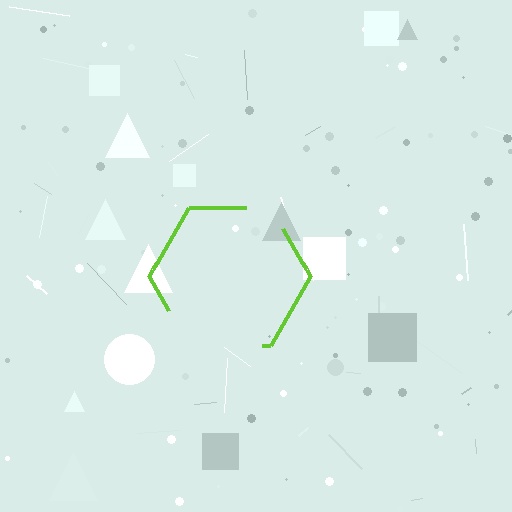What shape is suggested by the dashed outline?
The dashed outline suggests a hexagon.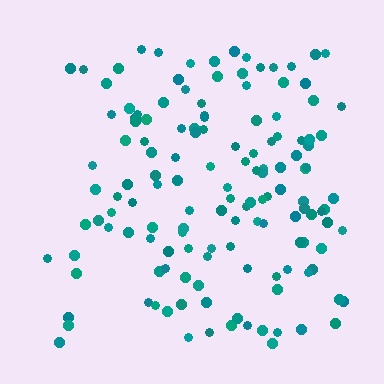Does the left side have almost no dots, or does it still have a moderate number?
Still a moderate number, just noticeably fewer than the right.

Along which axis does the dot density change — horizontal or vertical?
Horizontal.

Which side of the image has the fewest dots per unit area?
The left.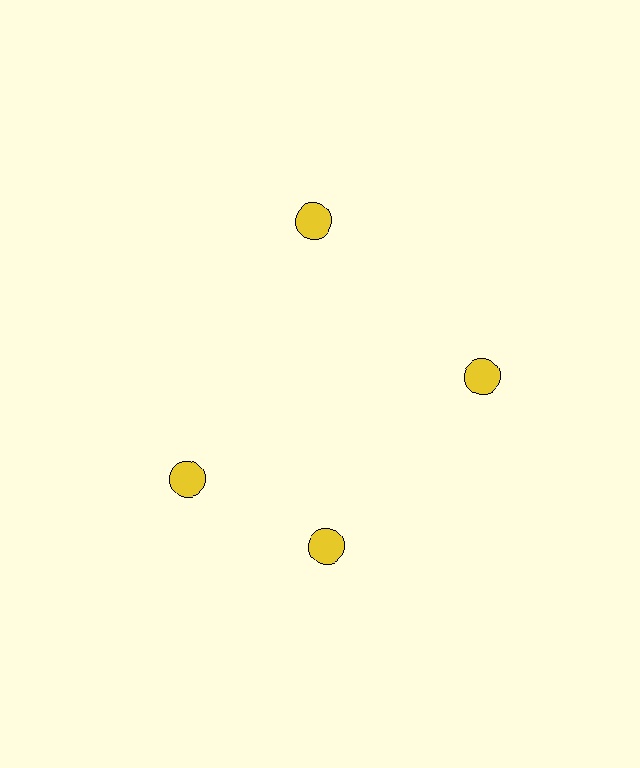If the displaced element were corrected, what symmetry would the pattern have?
It would have 4-fold rotational symmetry — the pattern would map onto itself every 90 degrees.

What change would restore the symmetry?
The symmetry would be restored by rotating it back into even spacing with its neighbors so that all 4 circles sit at equal angles and equal distance from the center.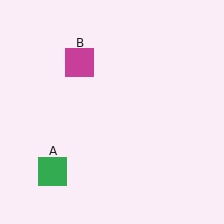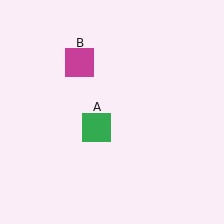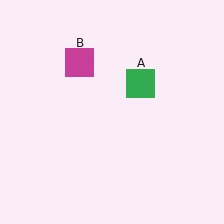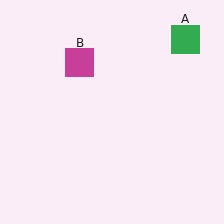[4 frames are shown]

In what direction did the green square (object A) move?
The green square (object A) moved up and to the right.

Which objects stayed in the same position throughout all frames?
Magenta square (object B) remained stationary.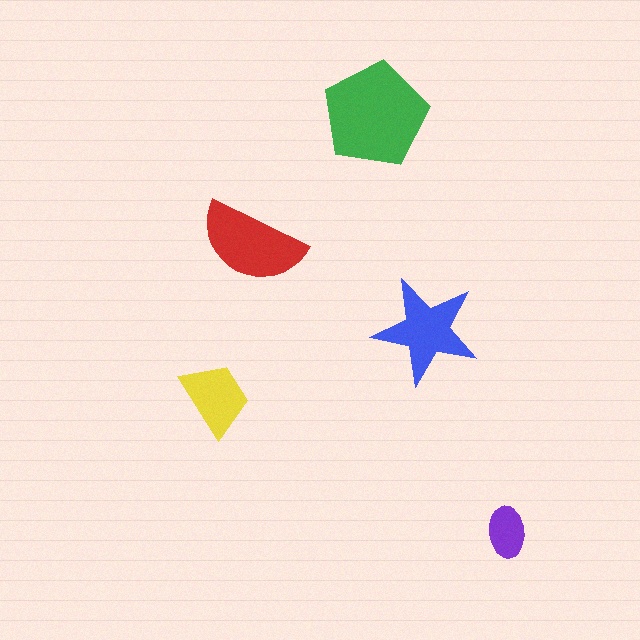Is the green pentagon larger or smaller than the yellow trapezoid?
Larger.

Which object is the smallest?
The purple ellipse.